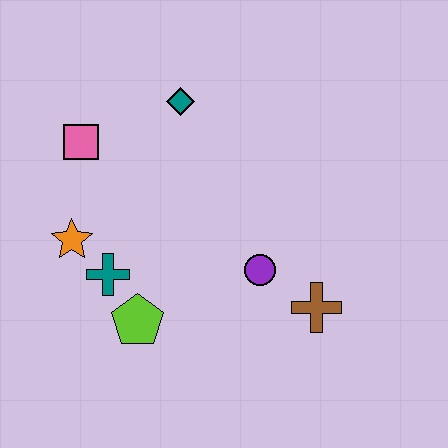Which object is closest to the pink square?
The orange star is closest to the pink square.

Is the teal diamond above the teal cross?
Yes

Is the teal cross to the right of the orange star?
Yes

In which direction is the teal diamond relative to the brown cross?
The teal diamond is above the brown cross.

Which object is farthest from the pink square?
The brown cross is farthest from the pink square.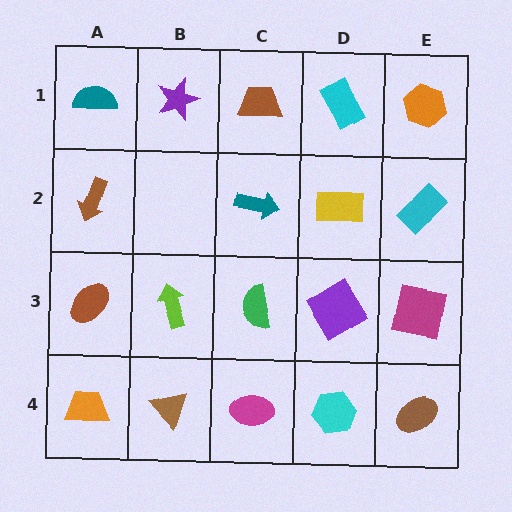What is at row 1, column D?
A cyan rectangle.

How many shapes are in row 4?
5 shapes.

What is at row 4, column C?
A magenta ellipse.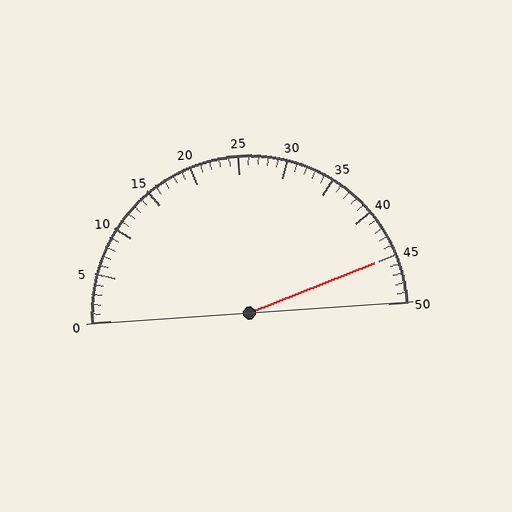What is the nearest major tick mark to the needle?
The nearest major tick mark is 45.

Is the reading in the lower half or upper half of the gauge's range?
The reading is in the upper half of the range (0 to 50).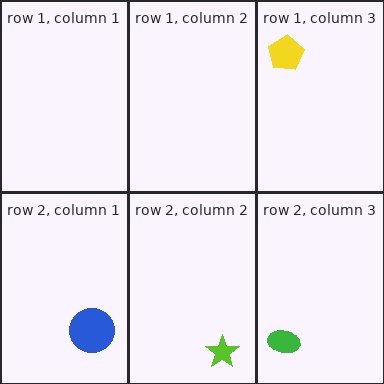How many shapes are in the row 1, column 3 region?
1.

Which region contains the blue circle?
The row 2, column 1 region.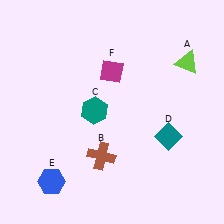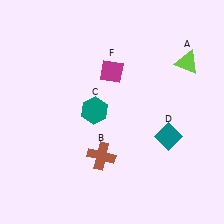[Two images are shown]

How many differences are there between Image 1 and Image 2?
There is 1 difference between the two images.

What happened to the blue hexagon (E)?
The blue hexagon (E) was removed in Image 2. It was in the bottom-left area of Image 1.